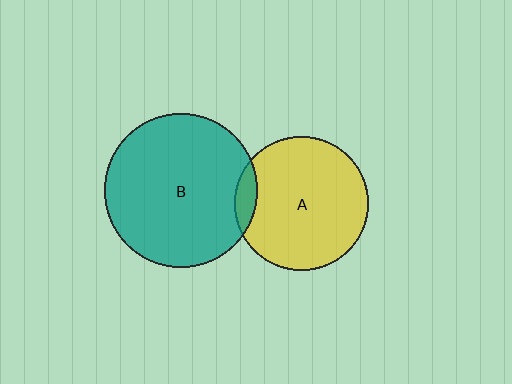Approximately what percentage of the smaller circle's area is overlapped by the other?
Approximately 10%.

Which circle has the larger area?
Circle B (teal).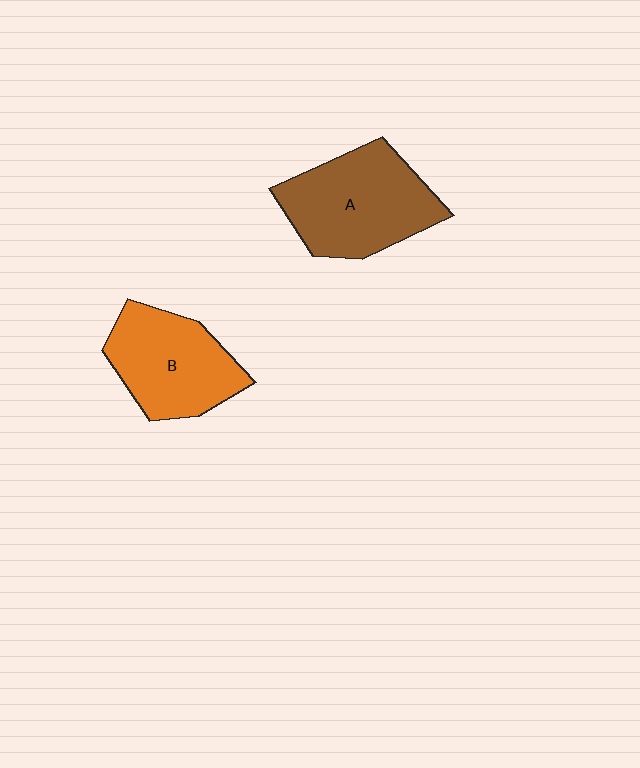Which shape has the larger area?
Shape A (brown).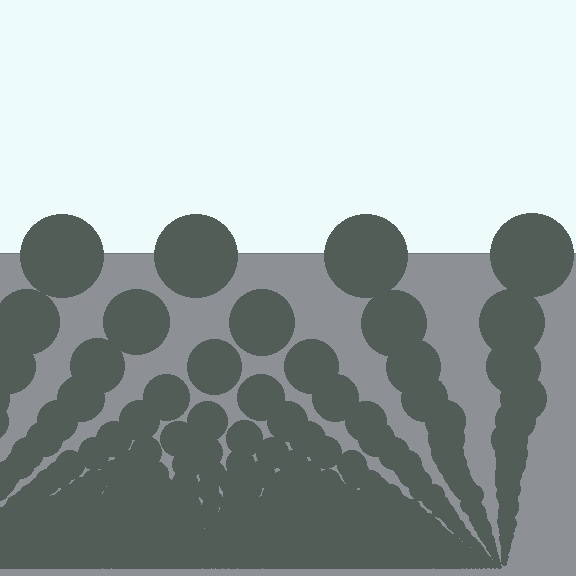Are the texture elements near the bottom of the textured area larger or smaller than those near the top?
Smaller. The gradient is inverted — elements near the bottom are smaller and denser.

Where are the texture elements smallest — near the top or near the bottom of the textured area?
Near the bottom.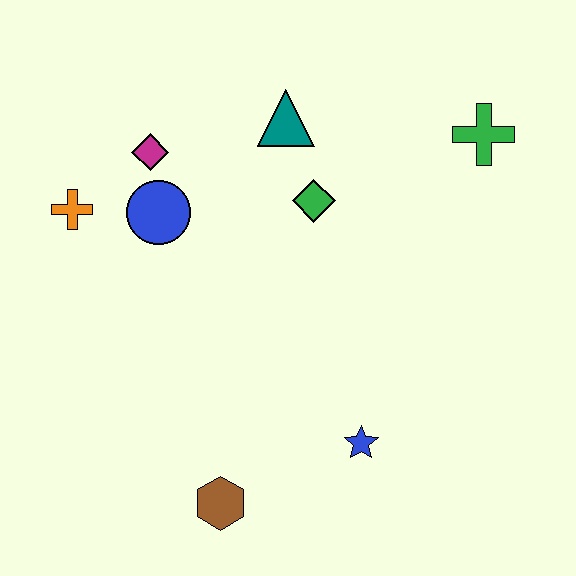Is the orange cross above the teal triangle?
No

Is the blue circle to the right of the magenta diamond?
Yes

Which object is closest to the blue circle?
The magenta diamond is closest to the blue circle.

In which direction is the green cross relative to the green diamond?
The green cross is to the right of the green diamond.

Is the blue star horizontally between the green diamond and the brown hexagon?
No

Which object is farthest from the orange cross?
The green cross is farthest from the orange cross.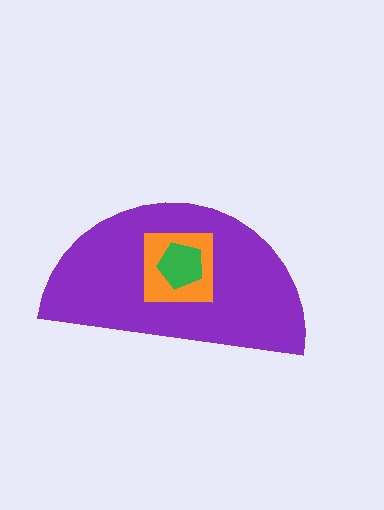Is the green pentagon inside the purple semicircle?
Yes.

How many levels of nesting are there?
3.